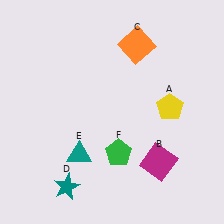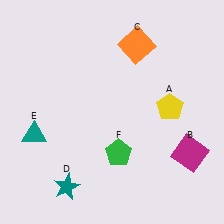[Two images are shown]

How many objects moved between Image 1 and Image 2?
2 objects moved between the two images.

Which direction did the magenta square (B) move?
The magenta square (B) moved right.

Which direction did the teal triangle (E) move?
The teal triangle (E) moved left.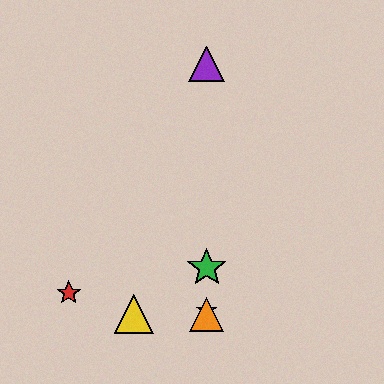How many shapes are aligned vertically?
4 shapes (the blue star, the green star, the purple triangle, the orange triangle) are aligned vertically.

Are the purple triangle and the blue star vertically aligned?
Yes, both are at x≈207.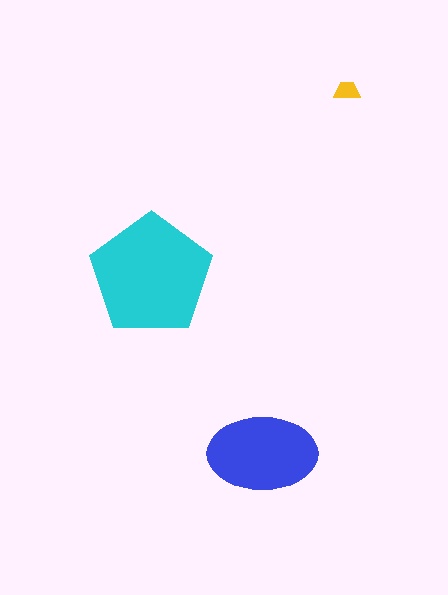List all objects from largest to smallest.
The cyan pentagon, the blue ellipse, the yellow trapezoid.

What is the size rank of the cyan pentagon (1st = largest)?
1st.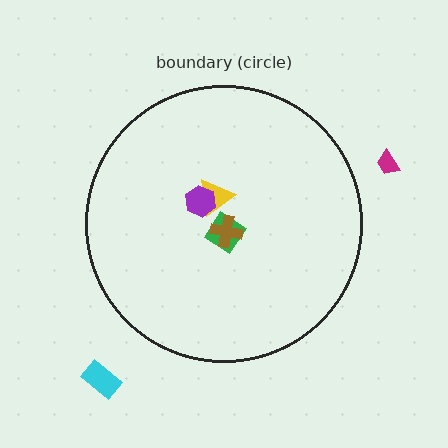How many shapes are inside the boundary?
4 inside, 2 outside.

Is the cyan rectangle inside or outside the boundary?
Outside.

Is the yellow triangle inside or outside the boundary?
Inside.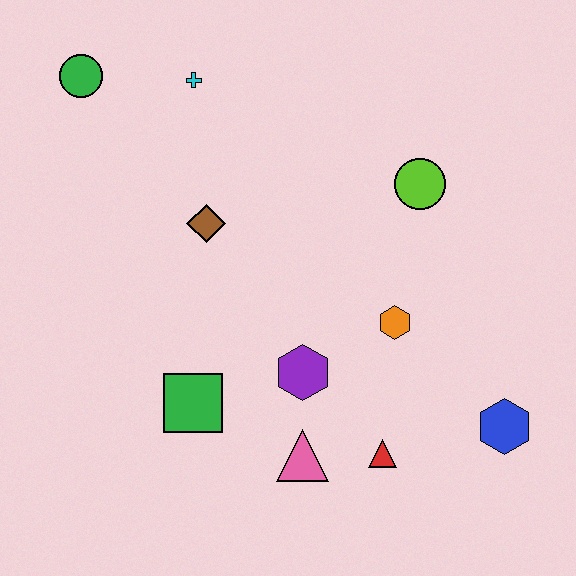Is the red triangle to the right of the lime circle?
No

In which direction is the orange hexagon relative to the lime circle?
The orange hexagon is below the lime circle.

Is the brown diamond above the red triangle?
Yes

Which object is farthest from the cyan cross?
The blue hexagon is farthest from the cyan cross.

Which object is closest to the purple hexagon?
The pink triangle is closest to the purple hexagon.